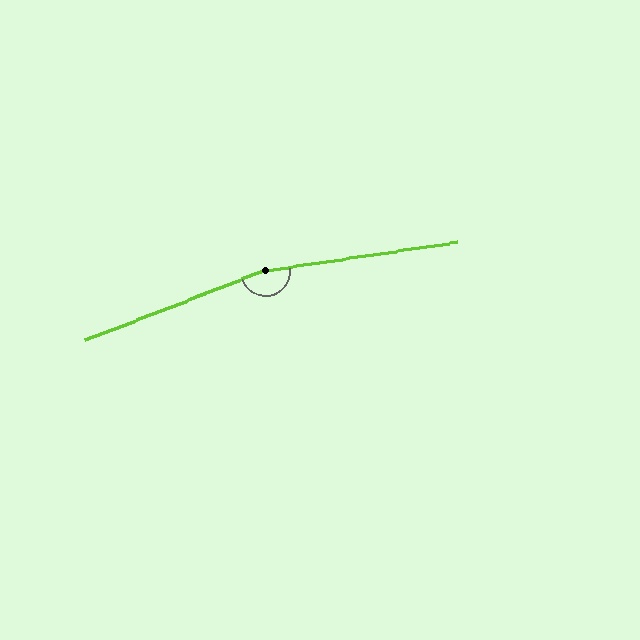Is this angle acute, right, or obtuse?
It is obtuse.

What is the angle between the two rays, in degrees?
Approximately 167 degrees.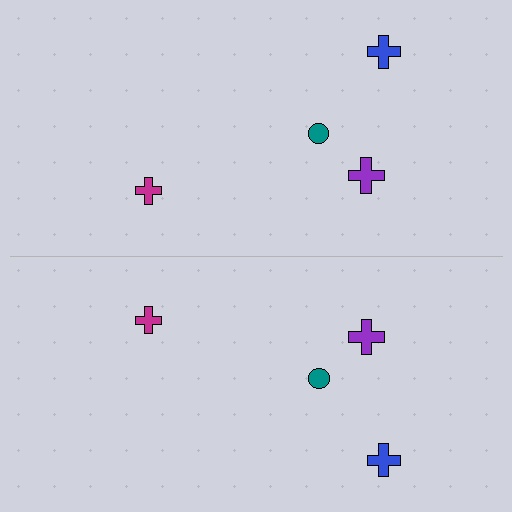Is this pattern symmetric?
Yes, this pattern has bilateral (reflection) symmetry.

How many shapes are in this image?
There are 8 shapes in this image.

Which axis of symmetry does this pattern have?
The pattern has a horizontal axis of symmetry running through the center of the image.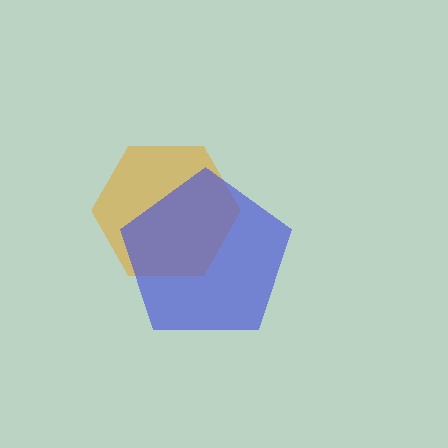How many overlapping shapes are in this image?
There are 2 overlapping shapes in the image.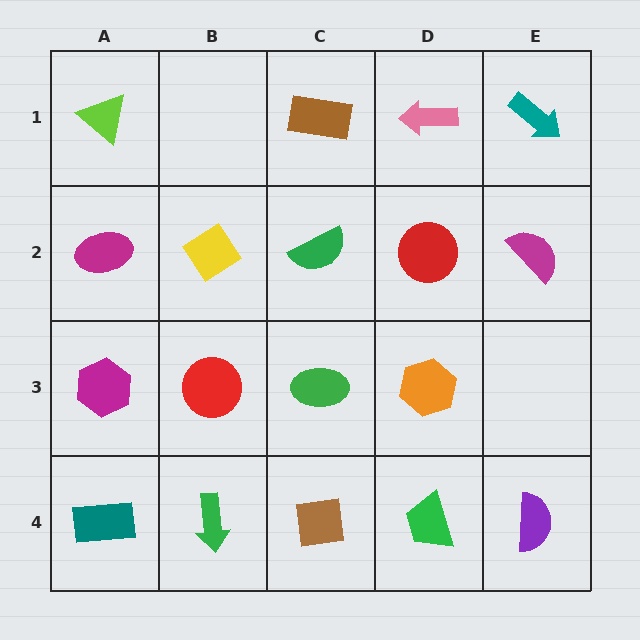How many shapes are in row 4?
5 shapes.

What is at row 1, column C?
A brown rectangle.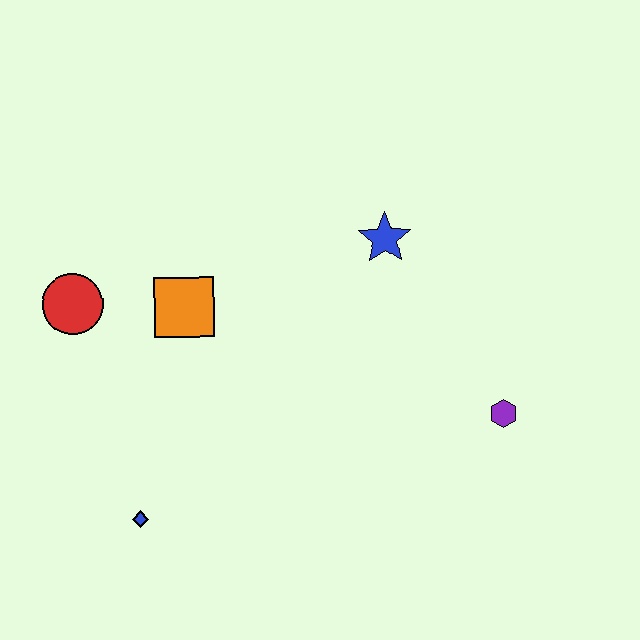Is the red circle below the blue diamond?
No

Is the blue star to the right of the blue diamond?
Yes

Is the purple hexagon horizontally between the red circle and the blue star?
No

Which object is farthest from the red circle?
The purple hexagon is farthest from the red circle.